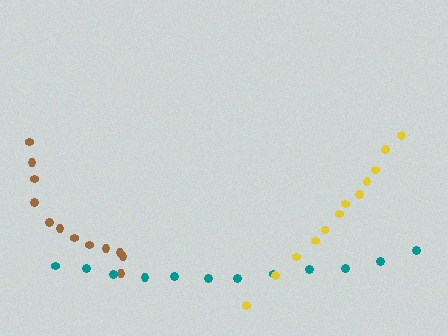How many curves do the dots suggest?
There are 3 distinct paths.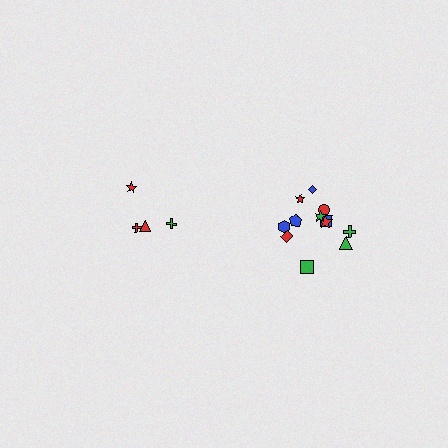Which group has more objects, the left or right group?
The right group.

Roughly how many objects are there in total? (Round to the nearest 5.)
Roughly 15 objects in total.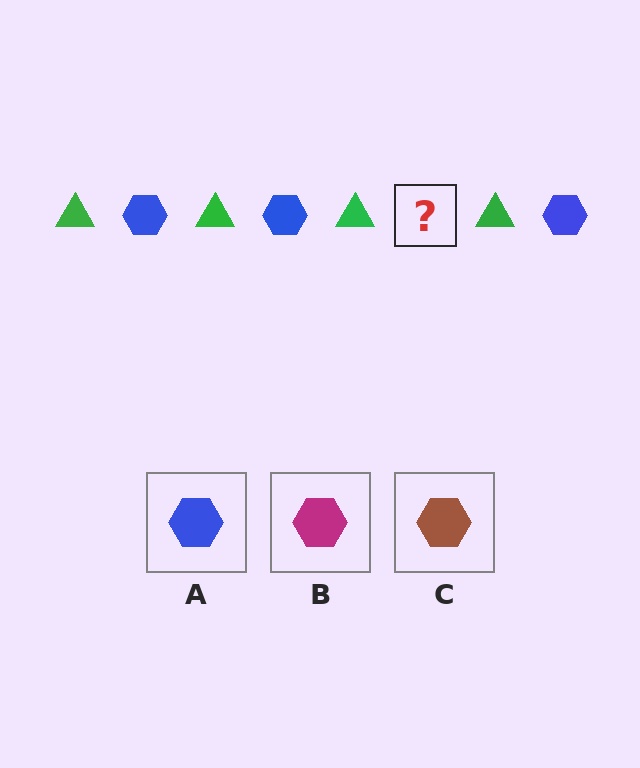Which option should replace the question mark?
Option A.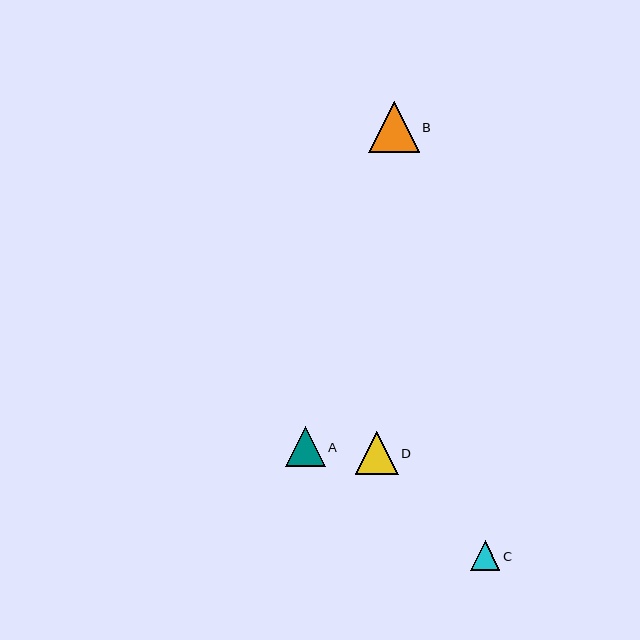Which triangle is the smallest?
Triangle C is the smallest with a size of approximately 30 pixels.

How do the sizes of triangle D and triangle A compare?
Triangle D and triangle A are approximately the same size.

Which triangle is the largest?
Triangle B is the largest with a size of approximately 51 pixels.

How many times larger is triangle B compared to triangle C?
Triangle B is approximately 1.7 times the size of triangle C.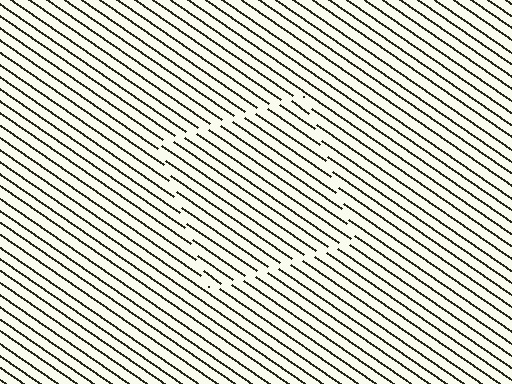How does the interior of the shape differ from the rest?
The interior of the shape contains the same grating, shifted by half a period — the contour is defined by the phase discontinuity where line-ends from the inner and outer gratings abut.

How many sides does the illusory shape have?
4 sides — the line-ends trace a square.